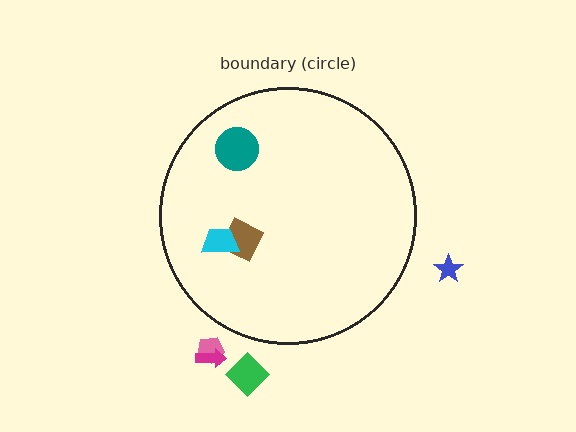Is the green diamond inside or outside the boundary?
Outside.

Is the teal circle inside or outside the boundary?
Inside.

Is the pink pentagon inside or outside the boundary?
Outside.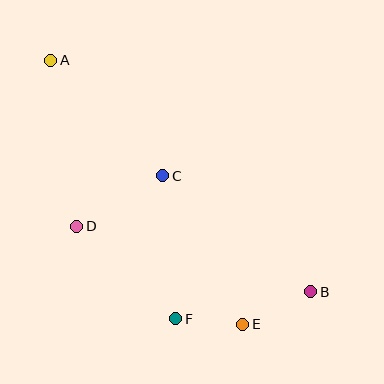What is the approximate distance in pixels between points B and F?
The distance between B and F is approximately 138 pixels.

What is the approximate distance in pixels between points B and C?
The distance between B and C is approximately 188 pixels.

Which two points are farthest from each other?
Points A and B are farthest from each other.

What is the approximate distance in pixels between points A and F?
The distance between A and F is approximately 287 pixels.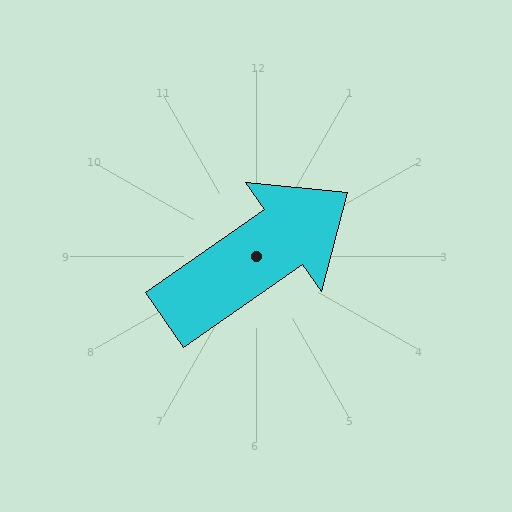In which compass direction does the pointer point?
Northeast.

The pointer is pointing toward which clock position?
Roughly 2 o'clock.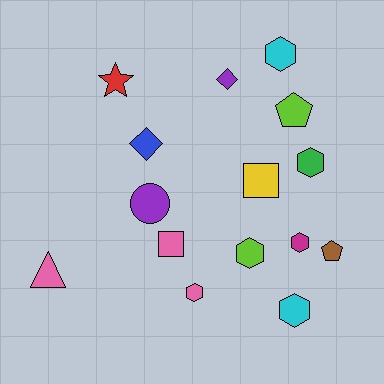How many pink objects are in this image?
There are 3 pink objects.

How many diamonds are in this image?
There are 2 diamonds.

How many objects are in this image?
There are 15 objects.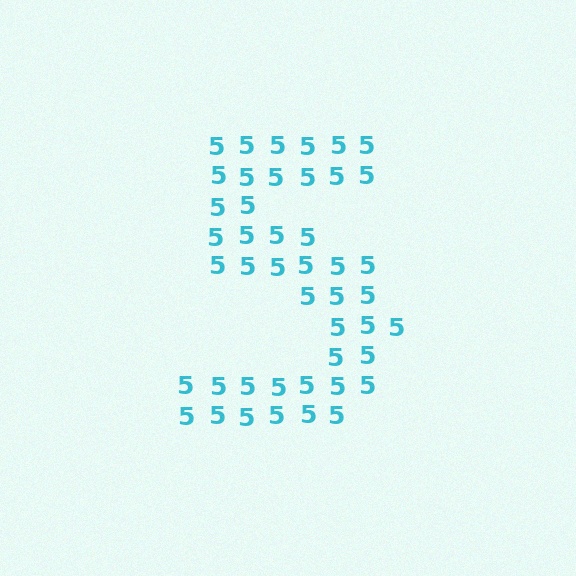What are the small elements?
The small elements are digit 5's.